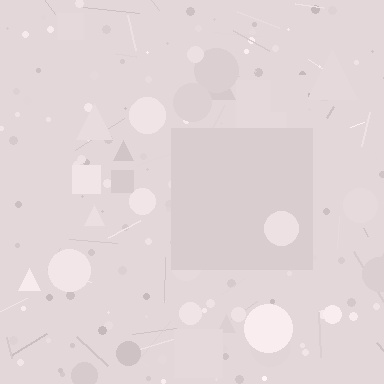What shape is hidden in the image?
A square is hidden in the image.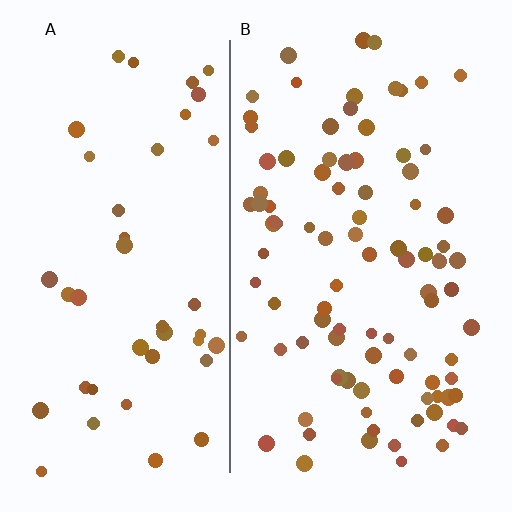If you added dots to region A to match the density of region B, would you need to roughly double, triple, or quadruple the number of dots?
Approximately double.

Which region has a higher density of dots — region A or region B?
B (the right).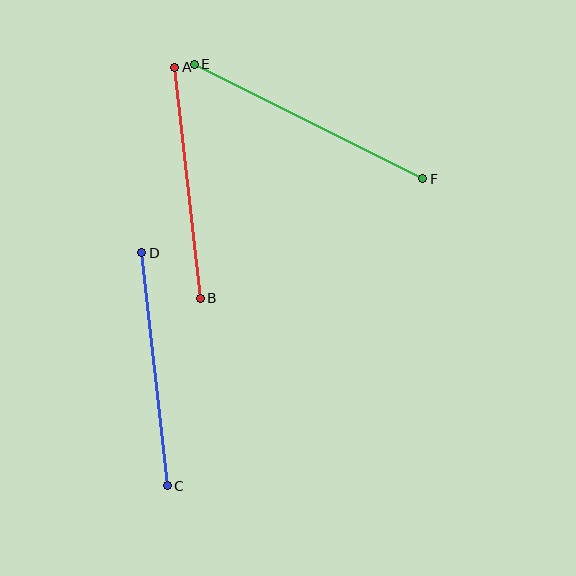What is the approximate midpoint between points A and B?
The midpoint is at approximately (188, 183) pixels.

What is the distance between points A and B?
The distance is approximately 232 pixels.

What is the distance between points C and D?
The distance is approximately 234 pixels.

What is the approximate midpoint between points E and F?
The midpoint is at approximately (308, 121) pixels.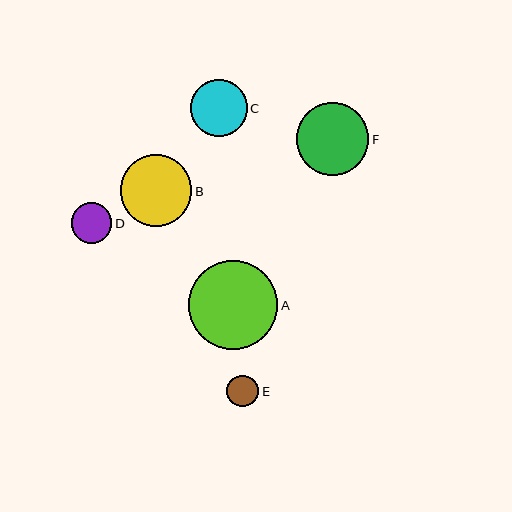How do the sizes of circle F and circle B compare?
Circle F and circle B are approximately the same size.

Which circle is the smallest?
Circle E is the smallest with a size of approximately 32 pixels.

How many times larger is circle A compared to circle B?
Circle A is approximately 1.3 times the size of circle B.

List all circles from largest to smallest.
From largest to smallest: A, F, B, C, D, E.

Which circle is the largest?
Circle A is the largest with a size of approximately 89 pixels.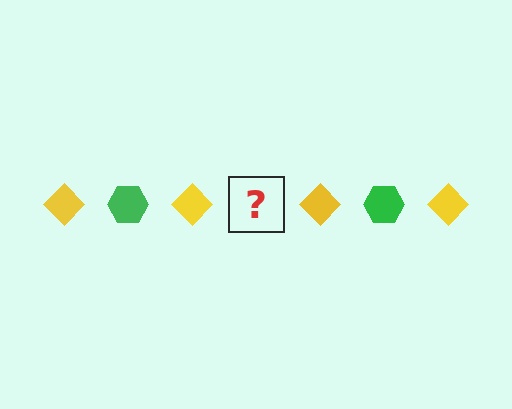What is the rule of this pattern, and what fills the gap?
The rule is that the pattern alternates between yellow diamond and green hexagon. The gap should be filled with a green hexagon.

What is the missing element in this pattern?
The missing element is a green hexagon.